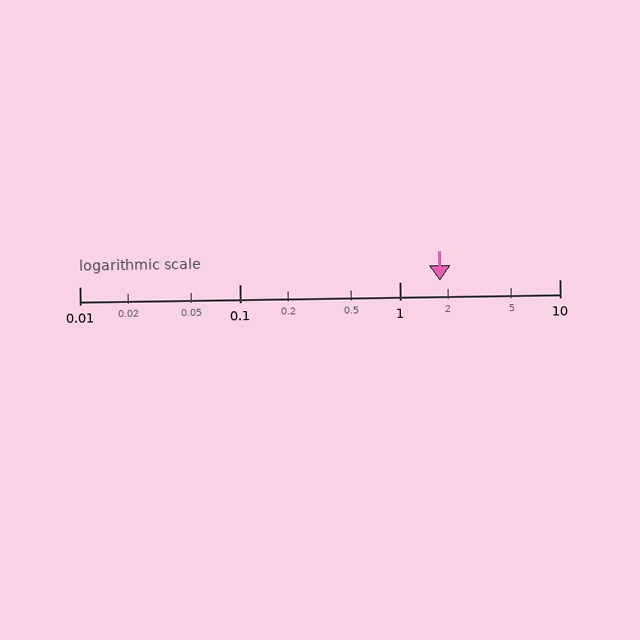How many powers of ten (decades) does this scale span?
The scale spans 3 decades, from 0.01 to 10.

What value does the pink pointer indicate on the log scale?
The pointer indicates approximately 1.8.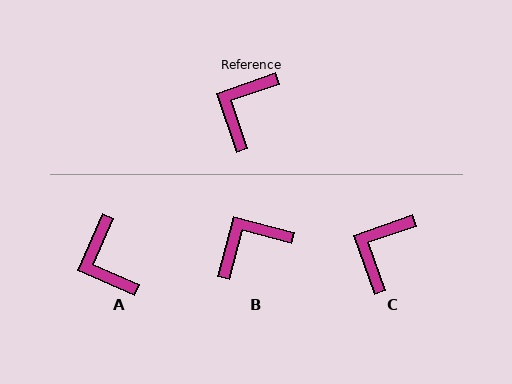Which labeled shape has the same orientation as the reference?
C.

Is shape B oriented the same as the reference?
No, it is off by about 34 degrees.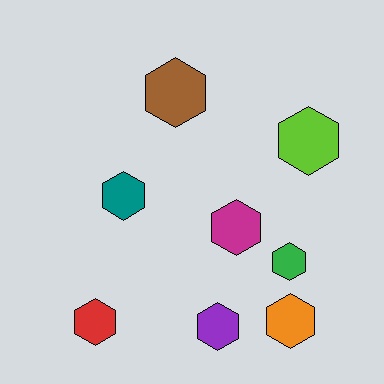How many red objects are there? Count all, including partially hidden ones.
There is 1 red object.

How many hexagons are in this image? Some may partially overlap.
There are 8 hexagons.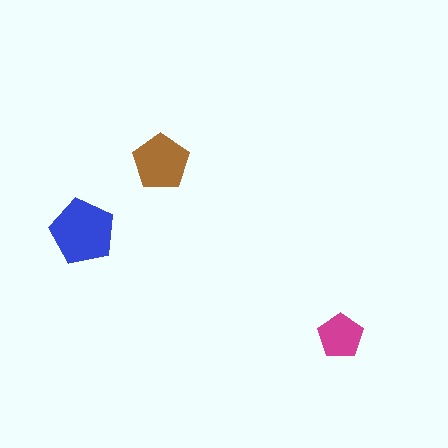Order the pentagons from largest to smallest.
the blue one, the brown one, the magenta one.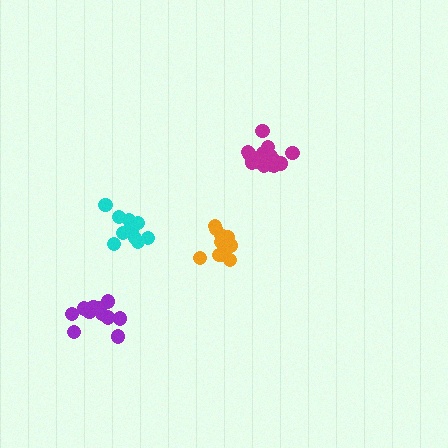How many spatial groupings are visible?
There are 4 spatial groupings.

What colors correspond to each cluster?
The clusters are colored: magenta, orange, purple, cyan.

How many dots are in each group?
Group 1: 15 dots, Group 2: 11 dots, Group 3: 12 dots, Group 4: 14 dots (52 total).